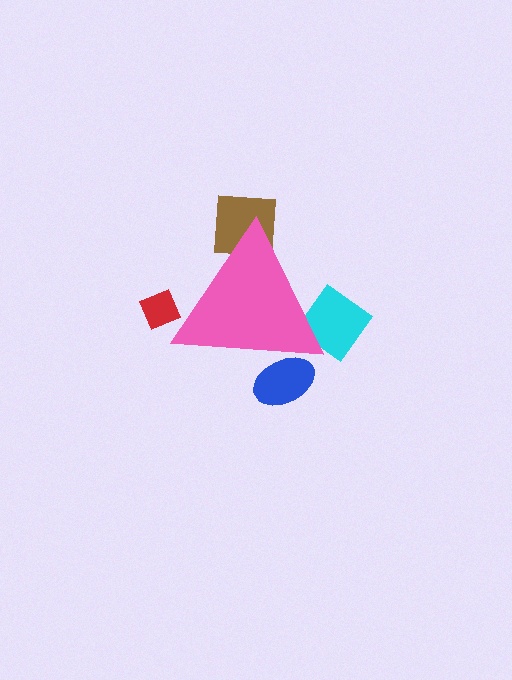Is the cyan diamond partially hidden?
Yes, the cyan diamond is partially hidden behind the pink triangle.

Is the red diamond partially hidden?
Yes, the red diamond is partially hidden behind the pink triangle.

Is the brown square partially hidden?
Yes, the brown square is partially hidden behind the pink triangle.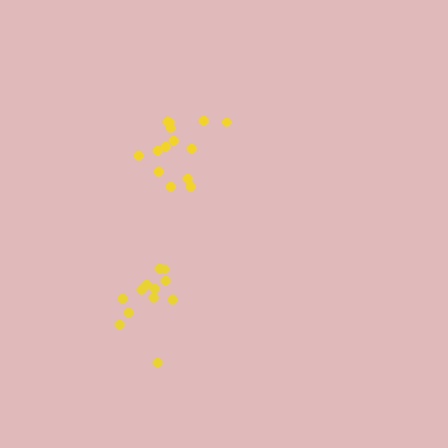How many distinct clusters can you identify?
There are 2 distinct clusters.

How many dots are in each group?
Group 1: 12 dots, Group 2: 15 dots (27 total).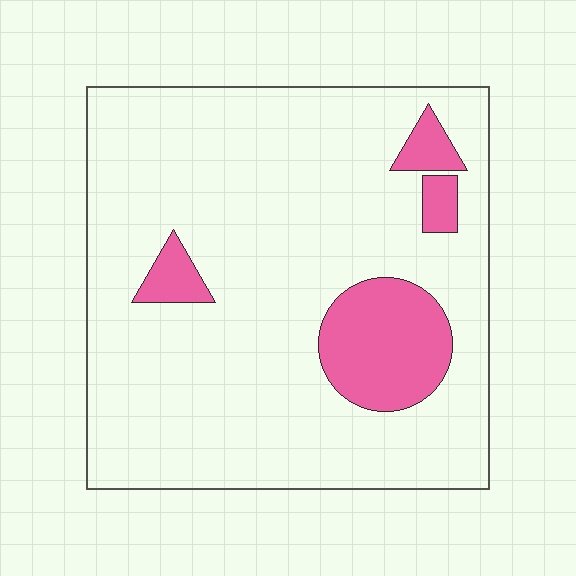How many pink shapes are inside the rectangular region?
4.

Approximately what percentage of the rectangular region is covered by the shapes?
Approximately 15%.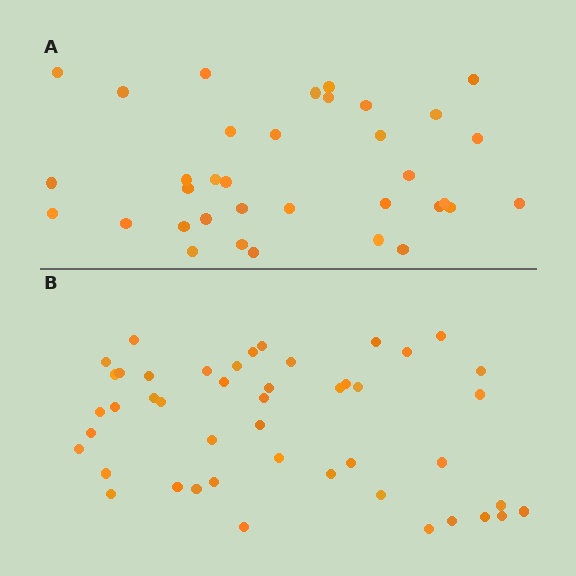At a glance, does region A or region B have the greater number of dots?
Region B (the bottom region) has more dots.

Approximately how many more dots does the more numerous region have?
Region B has roughly 12 or so more dots than region A.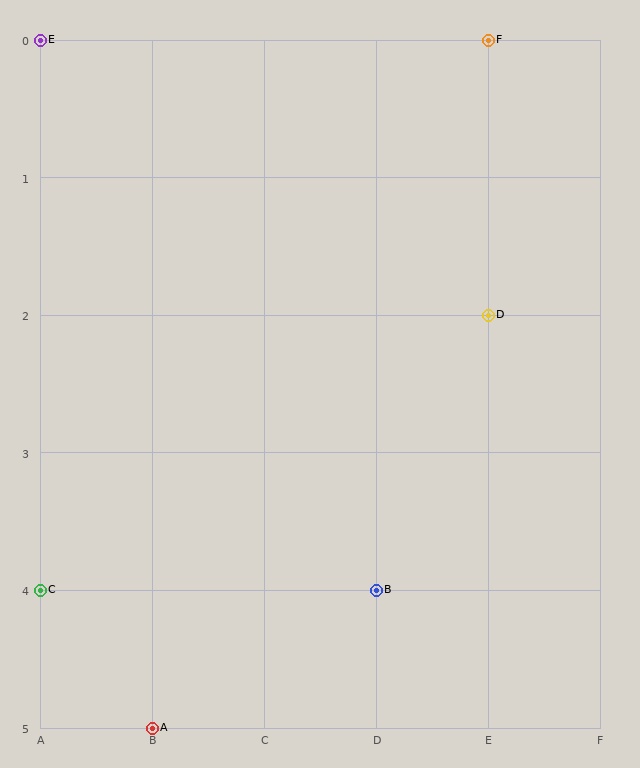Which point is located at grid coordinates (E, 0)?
Point F is at (E, 0).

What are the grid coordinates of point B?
Point B is at grid coordinates (D, 4).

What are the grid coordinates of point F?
Point F is at grid coordinates (E, 0).